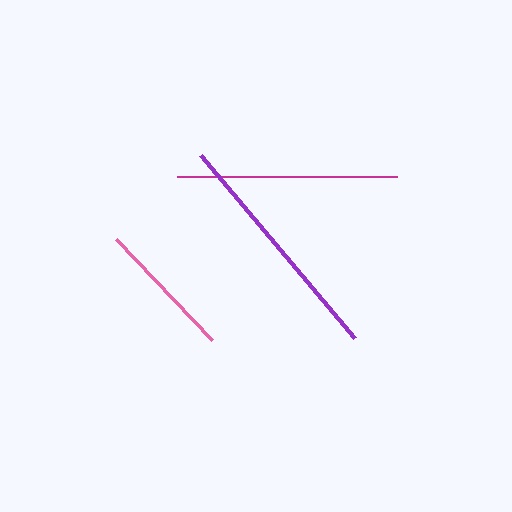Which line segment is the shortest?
The pink line is the shortest at approximately 139 pixels.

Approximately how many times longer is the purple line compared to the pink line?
The purple line is approximately 1.7 times the length of the pink line.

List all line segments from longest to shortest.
From longest to shortest: purple, magenta, pink.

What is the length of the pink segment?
The pink segment is approximately 139 pixels long.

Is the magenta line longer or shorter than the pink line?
The magenta line is longer than the pink line.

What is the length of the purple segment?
The purple segment is approximately 240 pixels long.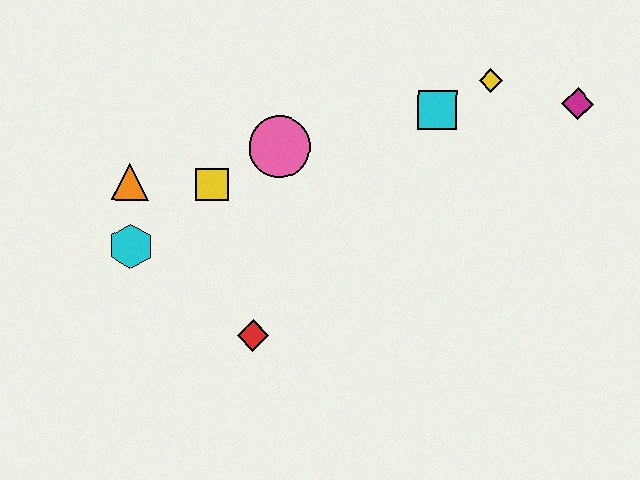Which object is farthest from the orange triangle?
The magenta diamond is farthest from the orange triangle.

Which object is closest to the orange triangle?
The cyan hexagon is closest to the orange triangle.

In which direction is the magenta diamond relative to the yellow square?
The magenta diamond is to the right of the yellow square.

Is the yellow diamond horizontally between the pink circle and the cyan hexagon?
No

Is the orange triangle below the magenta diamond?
Yes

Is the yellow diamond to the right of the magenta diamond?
No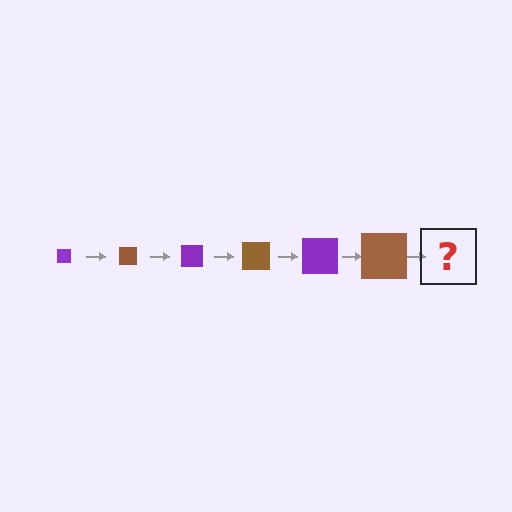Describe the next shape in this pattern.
It should be a purple square, larger than the previous one.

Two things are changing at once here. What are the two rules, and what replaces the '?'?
The two rules are that the square grows larger each step and the color cycles through purple and brown. The '?' should be a purple square, larger than the previous one.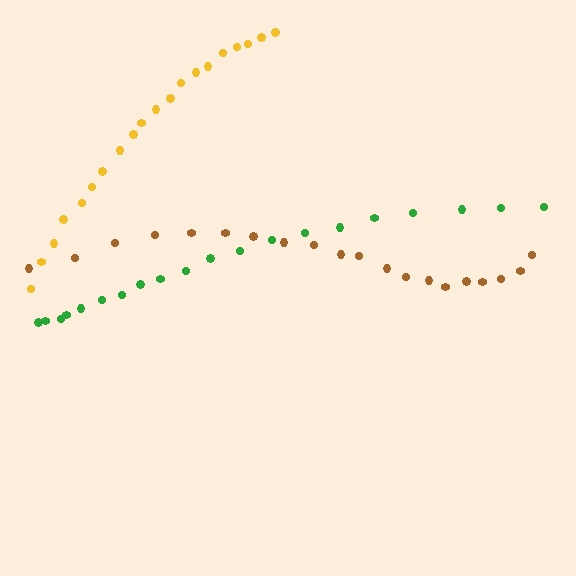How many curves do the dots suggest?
There are 3 distinct paths.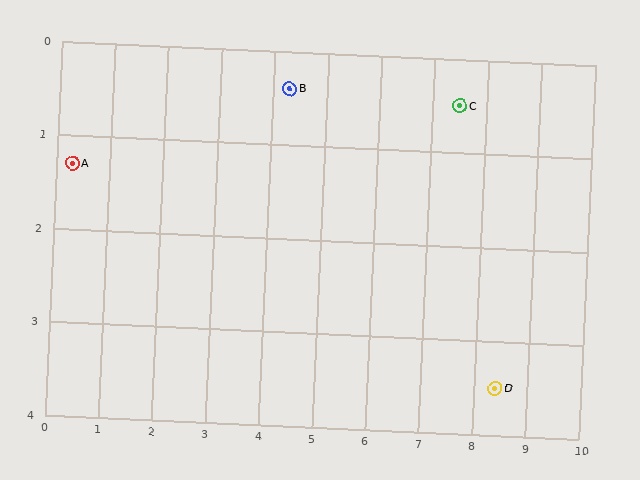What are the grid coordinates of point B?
Point B is at approximately (4.3, 0.4).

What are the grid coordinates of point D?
Point D is at approximately (8.4, 3.5).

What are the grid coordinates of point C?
Point C is at approximately (7.5, 0.5).